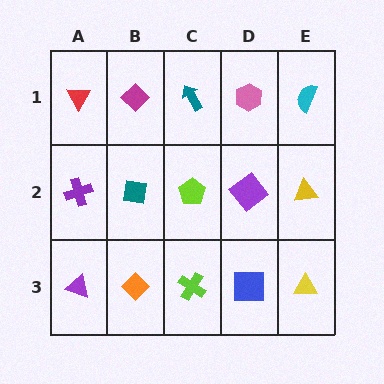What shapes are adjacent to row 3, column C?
A lime pentagon (row 2, column C), an orange diamond (row 3, column B), a blue square (row 3, column D).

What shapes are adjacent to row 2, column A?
A red triangle (row 1, column A), a purple triangle (row 3, column A), a teal square (row 2, column B).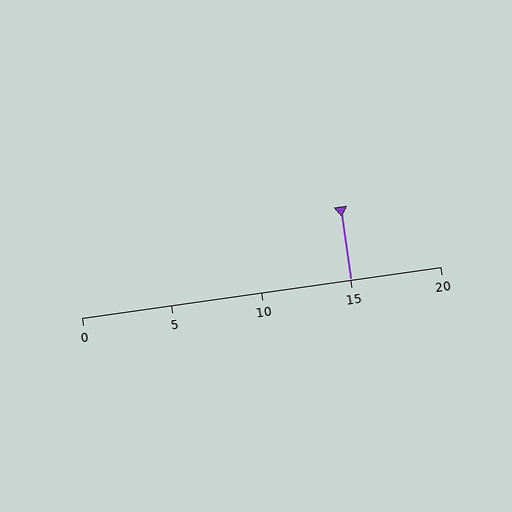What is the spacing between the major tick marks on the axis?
The major ticks are spaced 5 apart.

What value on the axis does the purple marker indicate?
The marker indicates approximately 15.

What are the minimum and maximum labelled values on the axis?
The axis runs from 0 to 20.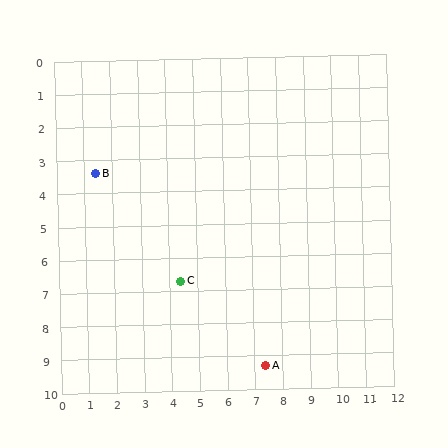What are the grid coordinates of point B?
Point B is at approximately (1.4, 3.4).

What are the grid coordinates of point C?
Point C is at approximately (4.4, 6.7).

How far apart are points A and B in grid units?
Points A and B are about 8.4 grid units apart.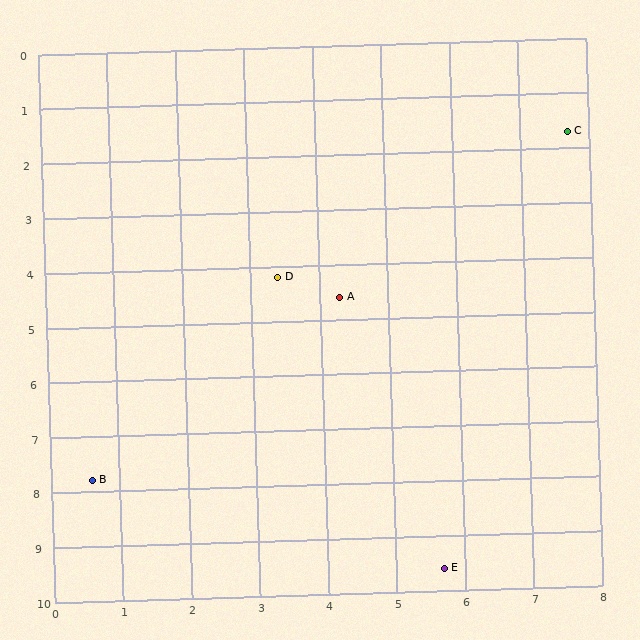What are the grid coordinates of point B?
Point B is at approximately (0.6, 7.8).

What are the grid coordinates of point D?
Point D is at approximately (3.4, 4.2).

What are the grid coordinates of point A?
Point A is at approximately (4.3, 4.6).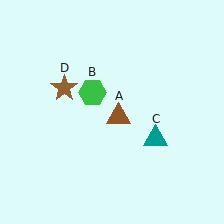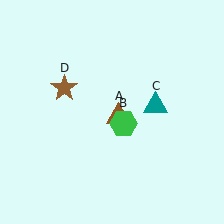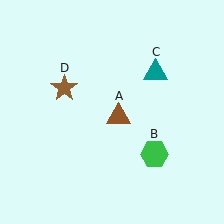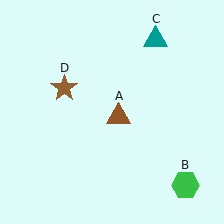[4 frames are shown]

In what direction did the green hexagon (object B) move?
The green hexagon (object B) moved down and to the right.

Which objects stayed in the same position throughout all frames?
Brown triangle (object A) and brown star (object D) remained stationary.